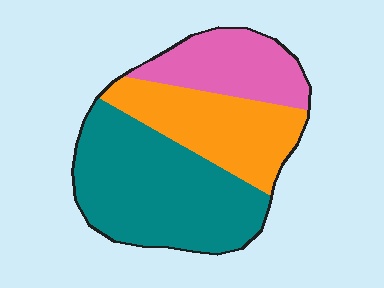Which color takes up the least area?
Pink, at roughly 25%.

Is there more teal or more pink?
Teal.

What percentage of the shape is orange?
Orange takes up between a quarter and a half of the shape.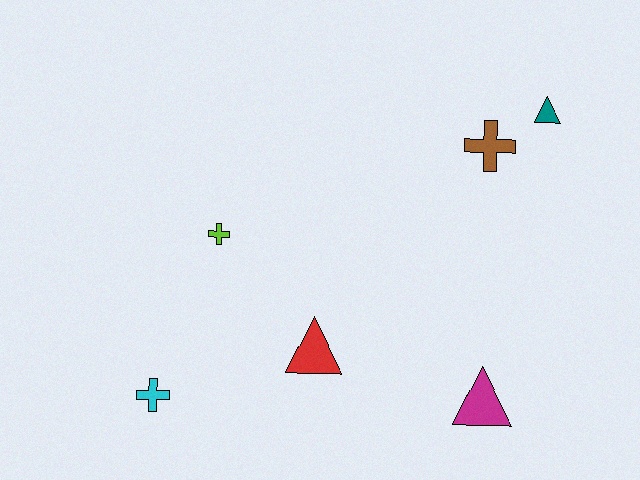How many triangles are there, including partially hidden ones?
There are 3 triangles.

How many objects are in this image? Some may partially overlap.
There are 6 objects.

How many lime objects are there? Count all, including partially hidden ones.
There is 1 lime object.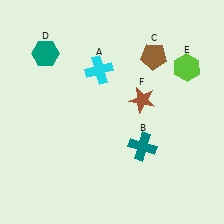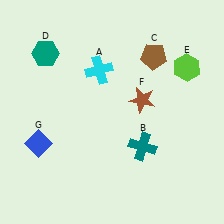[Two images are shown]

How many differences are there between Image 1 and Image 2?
There is 1 difference between the two images.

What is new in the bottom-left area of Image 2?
A blue diamond (G) was added in the bottom-left area of Image 2.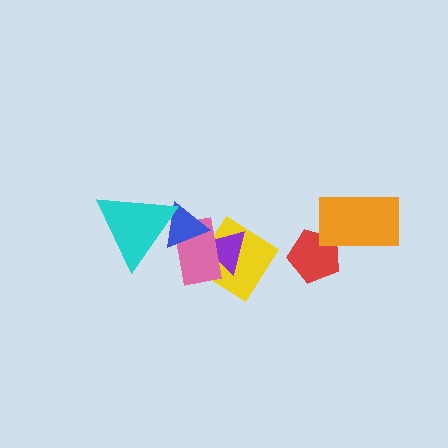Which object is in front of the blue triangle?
The cyan triangle is in front of the blue triangle.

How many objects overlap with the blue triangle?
3 objects overlap with the blue triangle.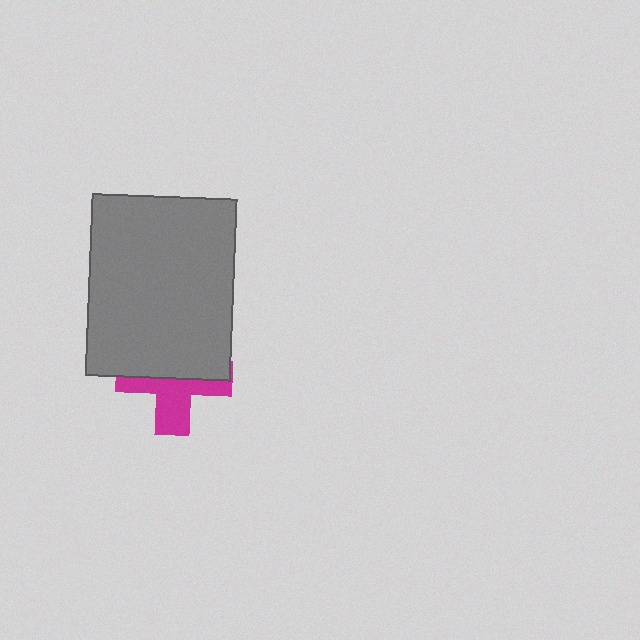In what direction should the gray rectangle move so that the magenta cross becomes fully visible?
The gray rectangle should move up. That is the shortest direction to clear the overlap and leave the magenta cross fully visible.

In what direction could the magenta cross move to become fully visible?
The magenta cross could move down. That would shift it out from behind the gray rectangle entirely.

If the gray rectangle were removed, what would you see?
You would see the complete magenta cross.